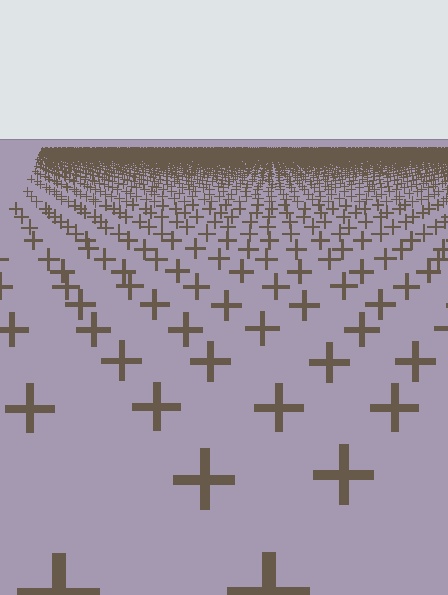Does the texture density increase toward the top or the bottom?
Density increases toward the top.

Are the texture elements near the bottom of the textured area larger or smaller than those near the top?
Larger. Near the bottom, elements are closer to the viewer and appear at a bigger on-screen size.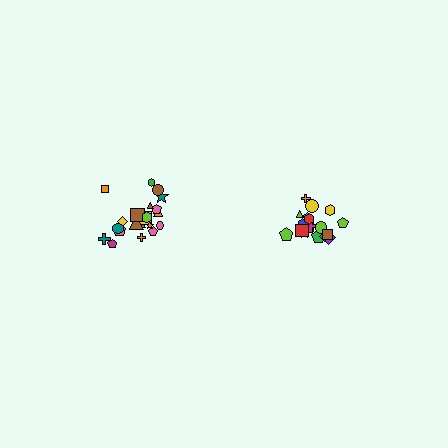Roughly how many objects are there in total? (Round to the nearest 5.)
Roughly 40 objects in total.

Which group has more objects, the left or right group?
The left group.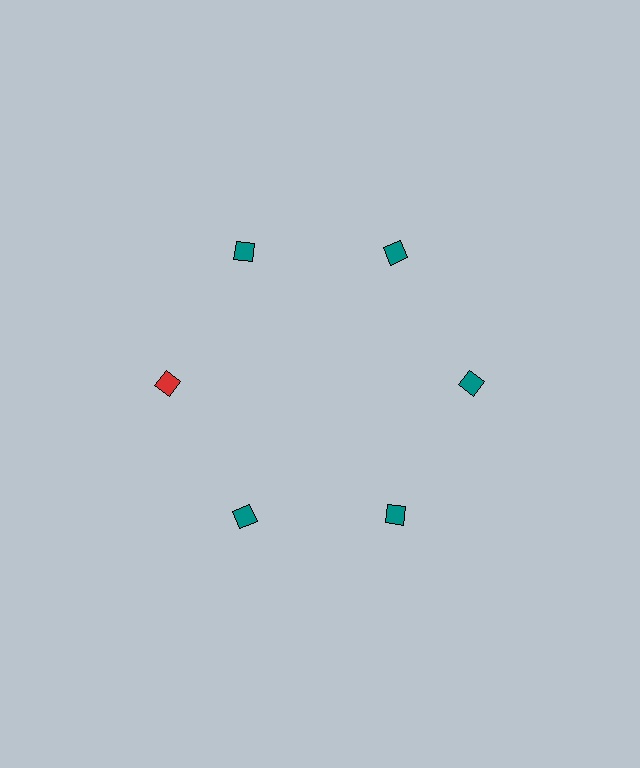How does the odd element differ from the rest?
It has a different color: red instead of teal.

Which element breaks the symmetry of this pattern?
The red diamond at roughly the 9 o'clock position breaks the symmetry. All other shapes are teal diamonds.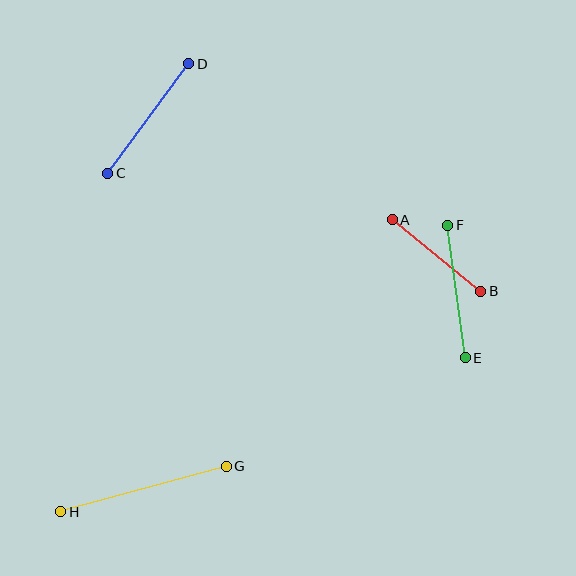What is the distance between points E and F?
The distance is approximately 134 pixels.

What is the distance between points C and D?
The distance is approximately 136 pixels.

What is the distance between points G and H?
The distance is approximately 172 pixels.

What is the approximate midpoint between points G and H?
The midpoint is at approximately (143, 489) pixels.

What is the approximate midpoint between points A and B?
The midpoint is at approximately (436, 256) pixels.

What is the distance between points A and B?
The distance is approximately 114 pixels.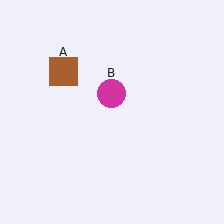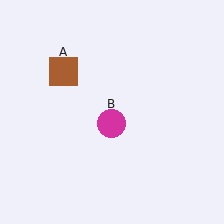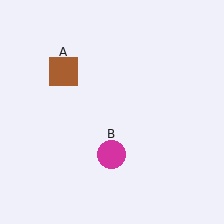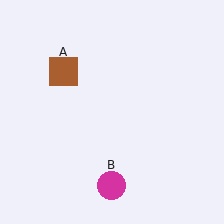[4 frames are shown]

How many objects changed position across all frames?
1 object changed position: magenta circle (object B).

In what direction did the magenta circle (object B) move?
The magenta circle (object B) moved down.